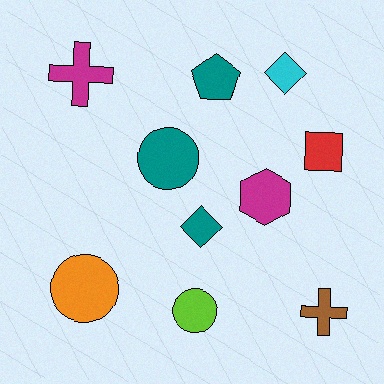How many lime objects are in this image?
There is 1 lime object.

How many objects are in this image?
There are 10 objects.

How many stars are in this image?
There are no stars.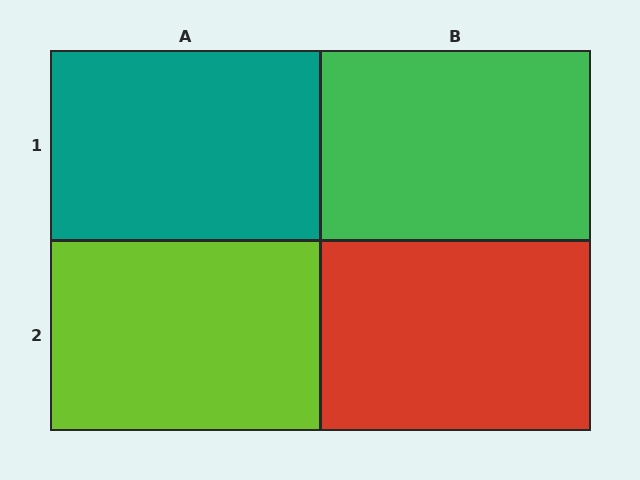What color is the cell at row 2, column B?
Red.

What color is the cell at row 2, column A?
Lime.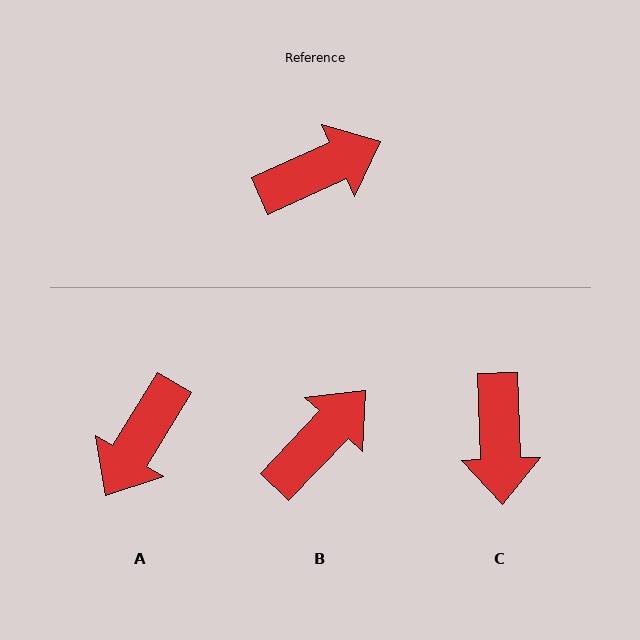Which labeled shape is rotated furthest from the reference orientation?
A, about 145 degrees away.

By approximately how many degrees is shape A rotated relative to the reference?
Approximately 145 degrees clockwise.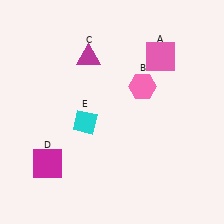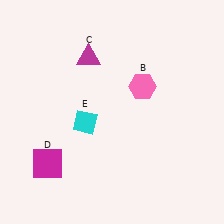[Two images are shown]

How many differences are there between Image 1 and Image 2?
There is 1 difference between the two images.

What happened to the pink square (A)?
The pink square (A) was removed in Image 2. It was in the top-right area of Image 1.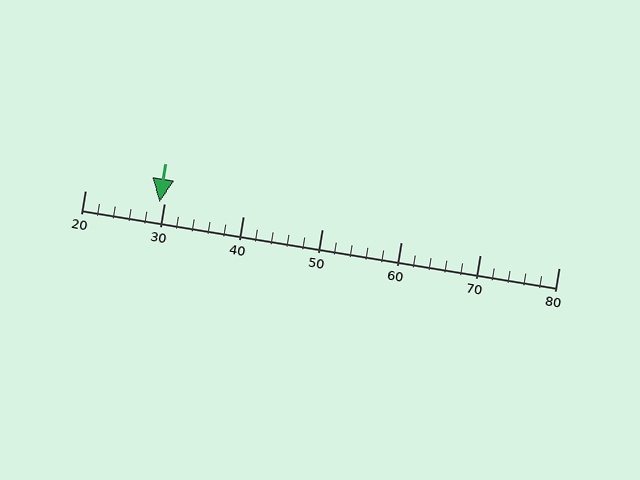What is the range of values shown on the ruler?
The ruler shows values from 20 to 80.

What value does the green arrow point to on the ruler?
The green arrow points to approximately 29.